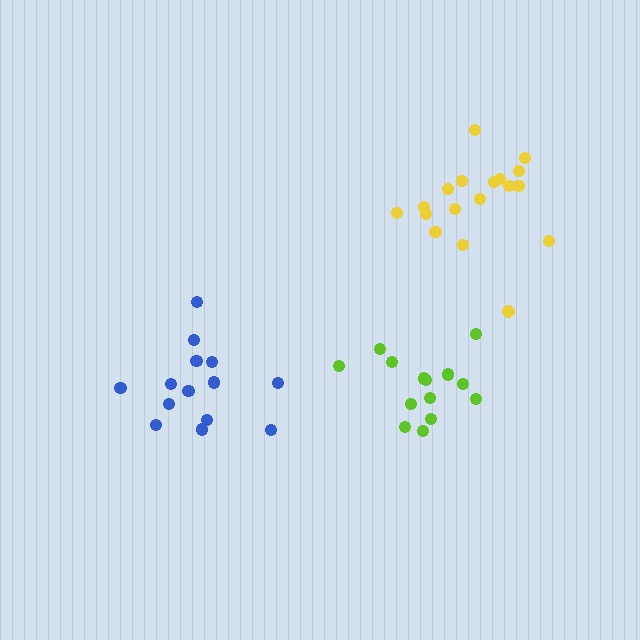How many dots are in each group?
Group 1: 14 dots, Group 2: 14 dots, Group 3: 18 dots (46 total).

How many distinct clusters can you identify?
There are 3 distinct clusters.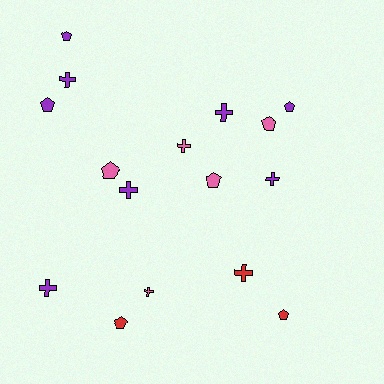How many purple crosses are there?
There are 5 purple crosses.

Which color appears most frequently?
Purple, with 8 objects.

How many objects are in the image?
There are 16 objects.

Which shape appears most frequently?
Pentagon, with 8 objects.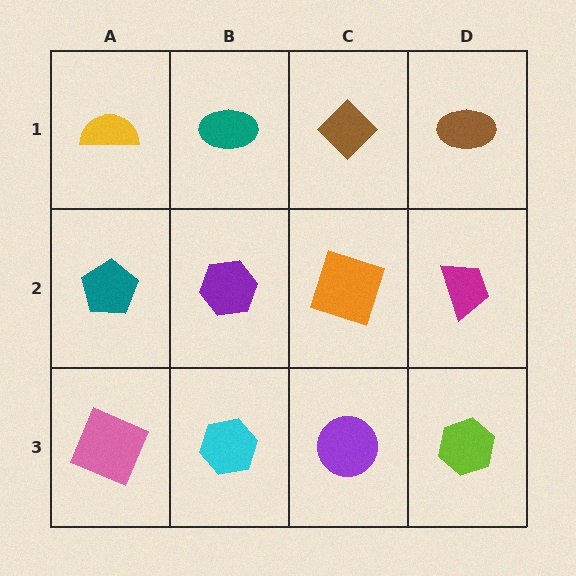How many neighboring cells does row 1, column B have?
3.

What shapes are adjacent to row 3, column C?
An orange square (row 2, column C), a cyan hexagon (row 3, column B), a lime hexagon (row 3, column D).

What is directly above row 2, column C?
A brown diamond.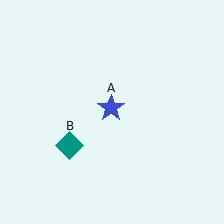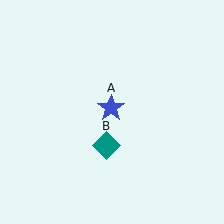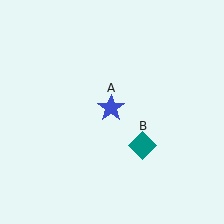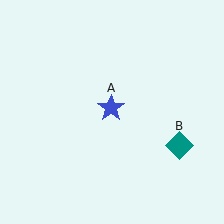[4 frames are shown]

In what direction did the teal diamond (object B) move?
The teal diamond (object B) moved right.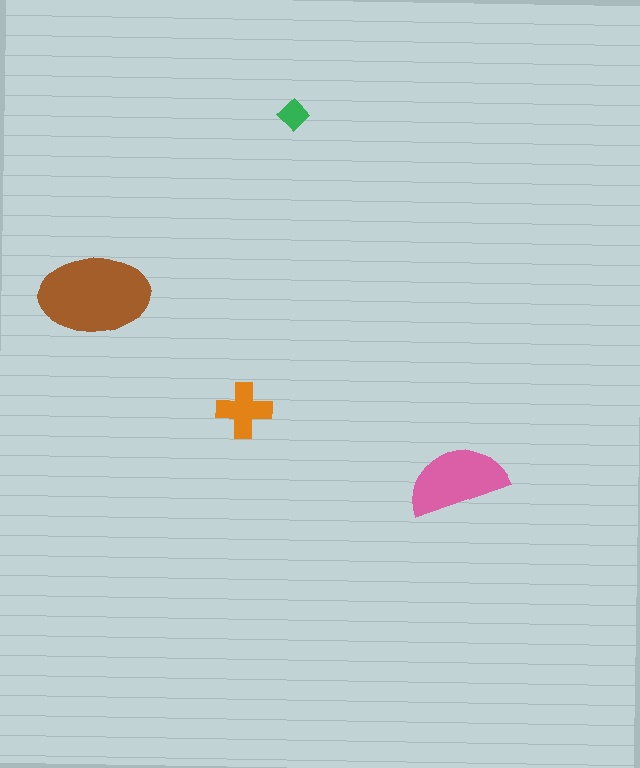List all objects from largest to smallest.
The brown ellipse, the pink semicircle, the orange cross, the green diamond.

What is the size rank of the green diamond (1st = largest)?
4th.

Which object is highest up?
The green diamond is topmost.